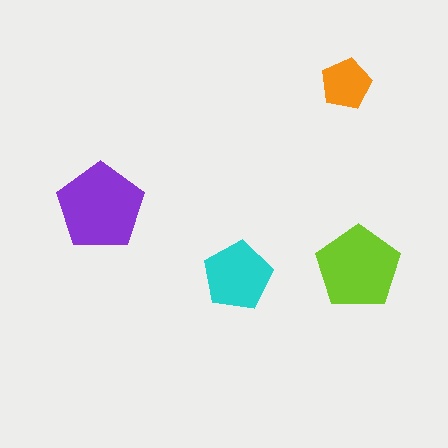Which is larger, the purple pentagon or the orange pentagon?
The purple one.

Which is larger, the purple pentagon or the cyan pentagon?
The purple one.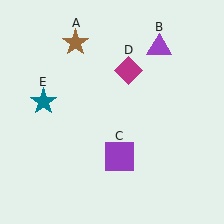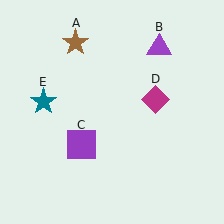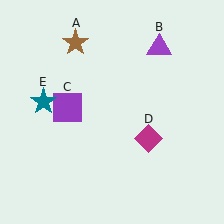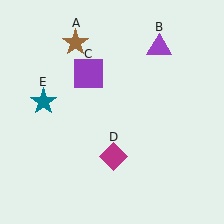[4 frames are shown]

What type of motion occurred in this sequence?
The purple square (object C), magenta diamond (object D) rotated clockwise around the center of the scene.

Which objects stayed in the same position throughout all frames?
Brown star (object A) and purple triangle (object B) and teal star (object E) remained stationary.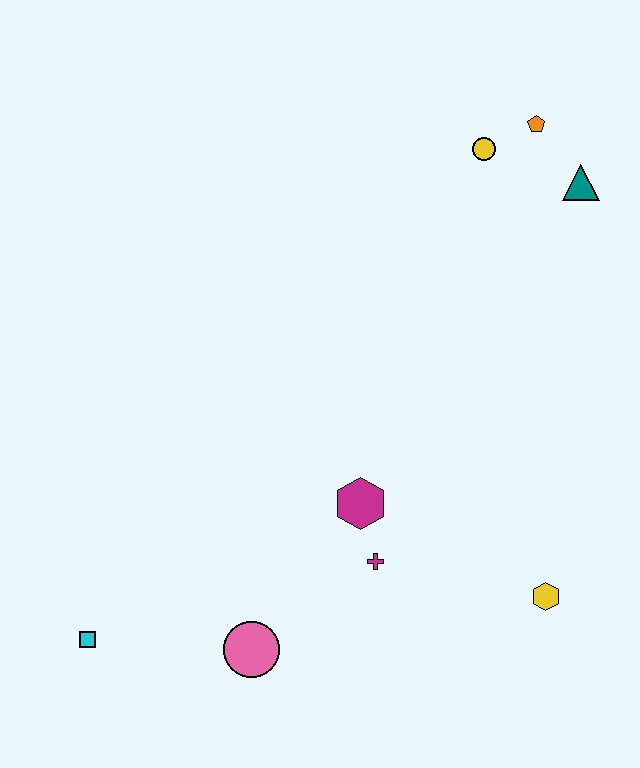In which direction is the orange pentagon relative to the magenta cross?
The orange pentagon is above the magenta cross.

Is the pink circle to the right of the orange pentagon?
No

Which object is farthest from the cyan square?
The orange pentagon is farthest from the cyan square.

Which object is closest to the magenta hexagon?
The magenta cross is closest to the magenta hexagon.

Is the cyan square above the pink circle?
Yes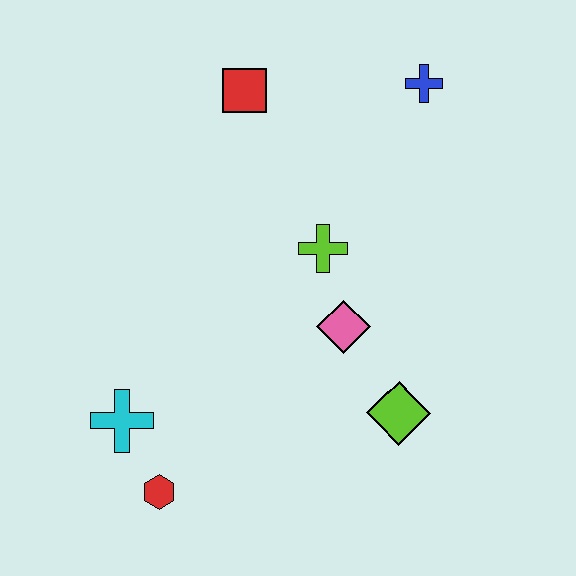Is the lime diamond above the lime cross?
No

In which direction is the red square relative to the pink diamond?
The red square is above the pink diamond.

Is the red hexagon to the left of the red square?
Yes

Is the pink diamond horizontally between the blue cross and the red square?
Yes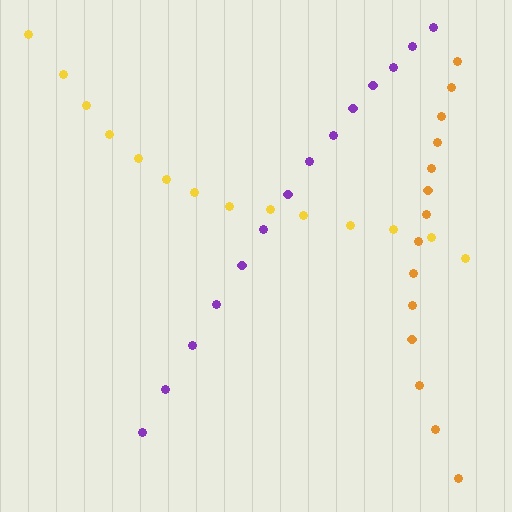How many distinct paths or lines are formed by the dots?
There are 3 distinct paths.